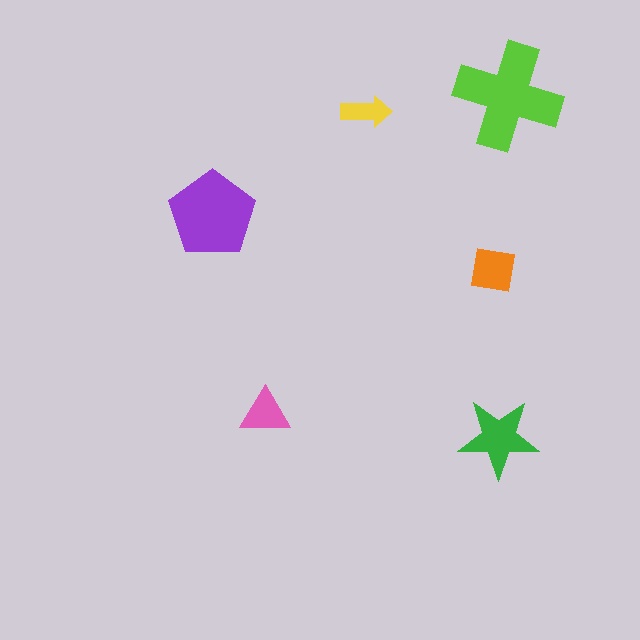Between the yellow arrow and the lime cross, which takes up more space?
The lime cross.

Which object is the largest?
The lime cross.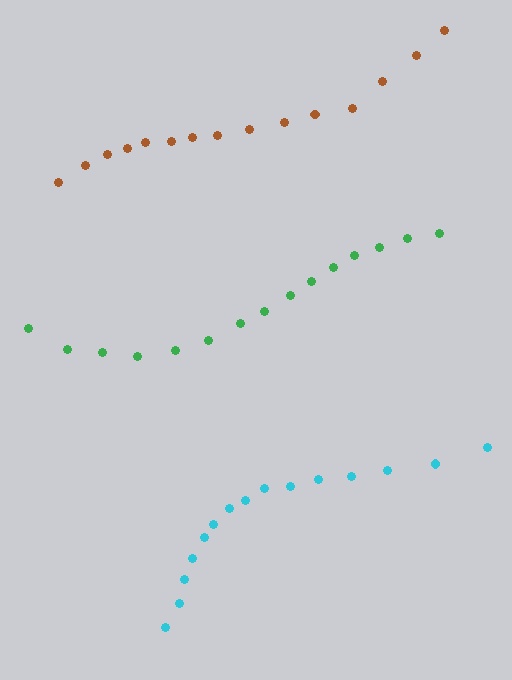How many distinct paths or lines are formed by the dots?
There are 3 distinct paths.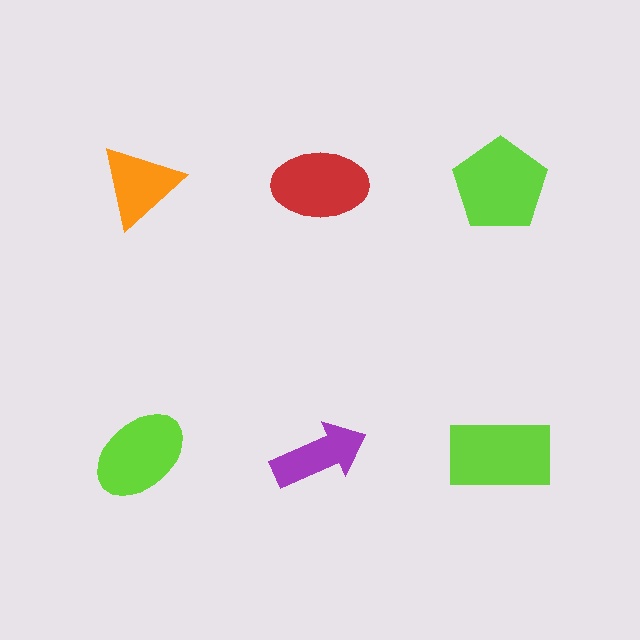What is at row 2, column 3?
A lime rectangle.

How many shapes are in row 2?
3 shapes.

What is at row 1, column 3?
A lime pentagon.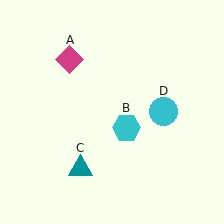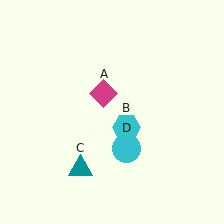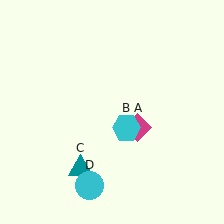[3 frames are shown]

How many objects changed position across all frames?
2 objects changed position: magenta diamond (object A), cyan circle (object D).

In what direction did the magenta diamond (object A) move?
The magenta diamond (object A) moved down and to the right.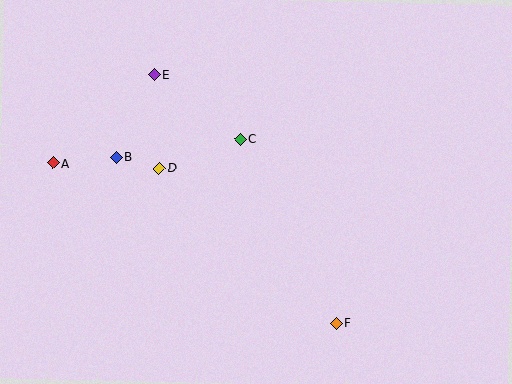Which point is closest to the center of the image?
Point C at (240, 139) is closest to the center.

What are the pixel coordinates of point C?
Point C is at (240, 139).